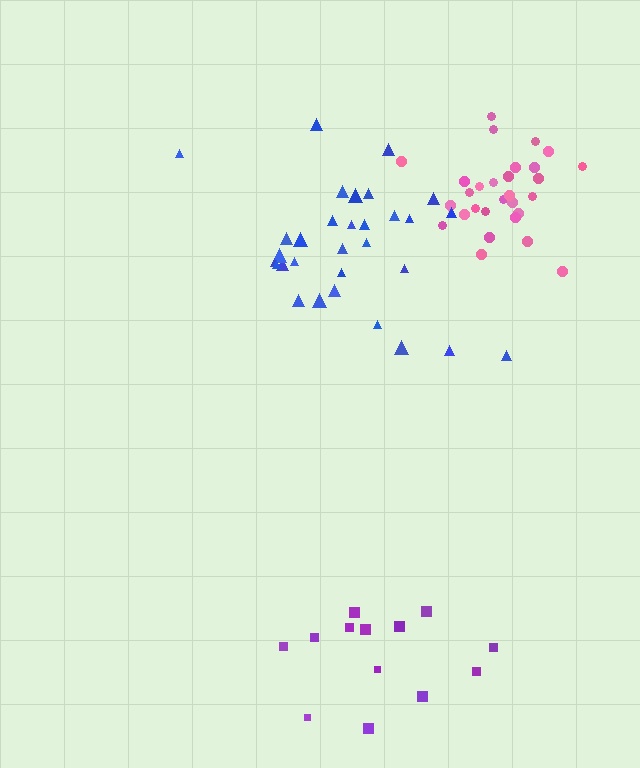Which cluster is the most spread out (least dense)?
Purple.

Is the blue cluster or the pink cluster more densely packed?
Pink.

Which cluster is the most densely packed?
Pink.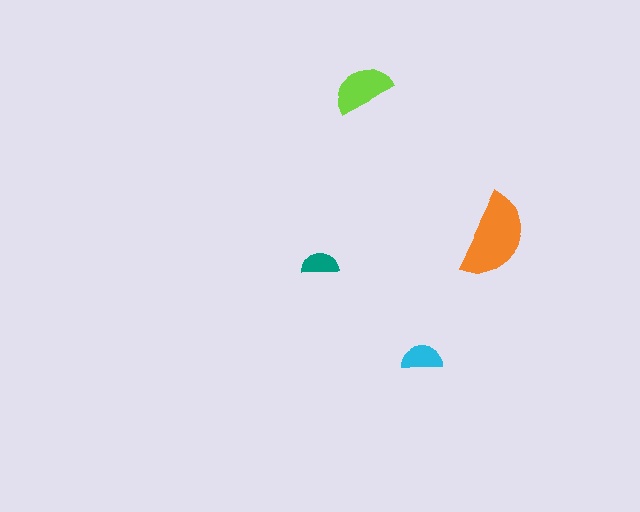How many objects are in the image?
There are 4 objects in the image.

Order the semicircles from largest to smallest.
the orange one, the lime one, the cyan one, the teal one.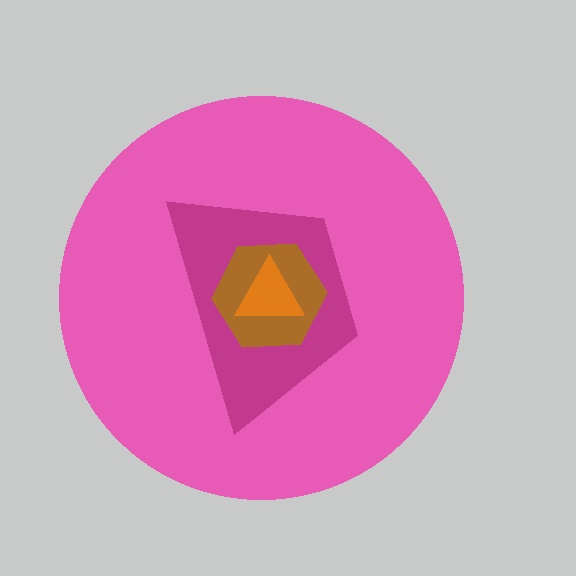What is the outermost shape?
The pink circle.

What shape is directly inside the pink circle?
The magenta trapezoid.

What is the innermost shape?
The orange triangle.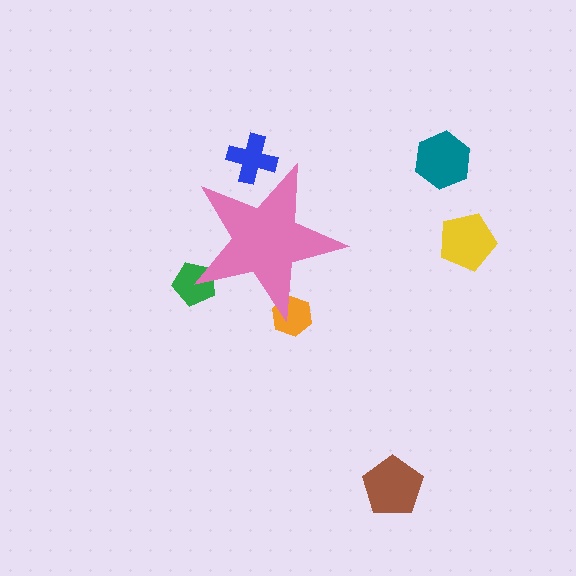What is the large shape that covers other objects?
A pink star.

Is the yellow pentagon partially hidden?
No, the yellow pentagon is fully visible.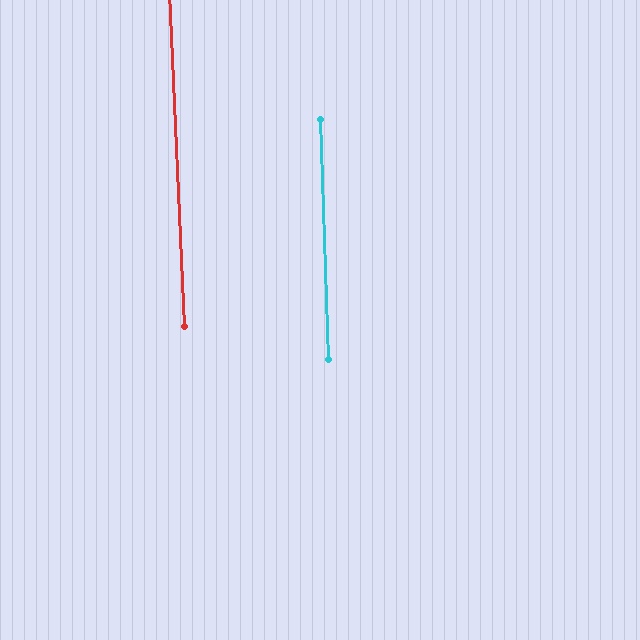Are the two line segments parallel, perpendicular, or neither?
Parallel — their directions differ by only 0.7°.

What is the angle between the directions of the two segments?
Approximately 1 degree.